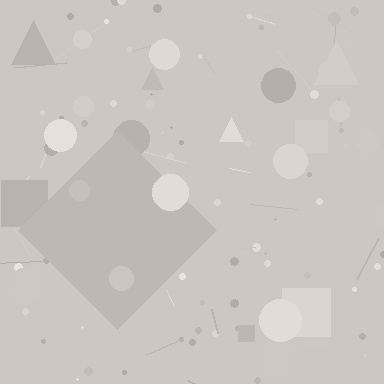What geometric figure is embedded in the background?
A diamond is embedded in the background.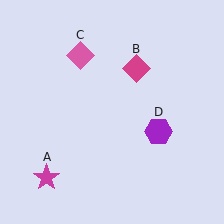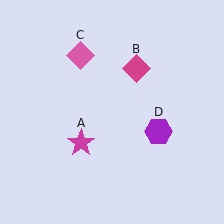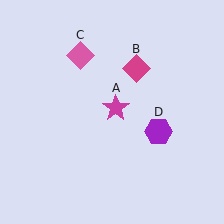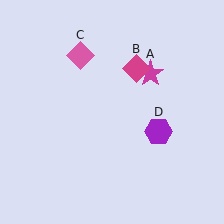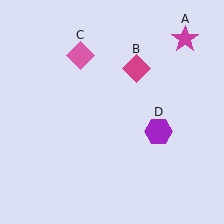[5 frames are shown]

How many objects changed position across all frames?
1 object changed position: magenta star (object A).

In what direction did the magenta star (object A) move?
The magenta star (object A) moved up and to the right.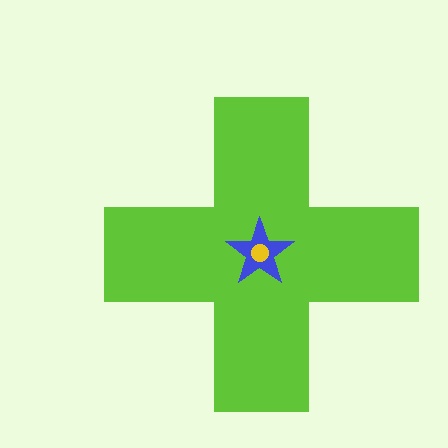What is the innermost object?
The yellow circle.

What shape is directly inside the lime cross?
The blue star.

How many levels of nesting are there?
3.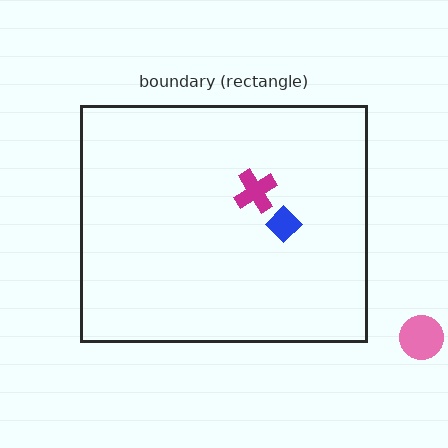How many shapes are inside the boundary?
2 inside, 1 outside.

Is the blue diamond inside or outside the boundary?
Inside.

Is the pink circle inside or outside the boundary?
Outside.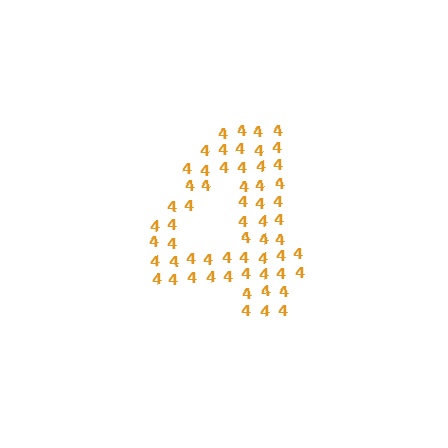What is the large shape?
The large shape is the digit 4.